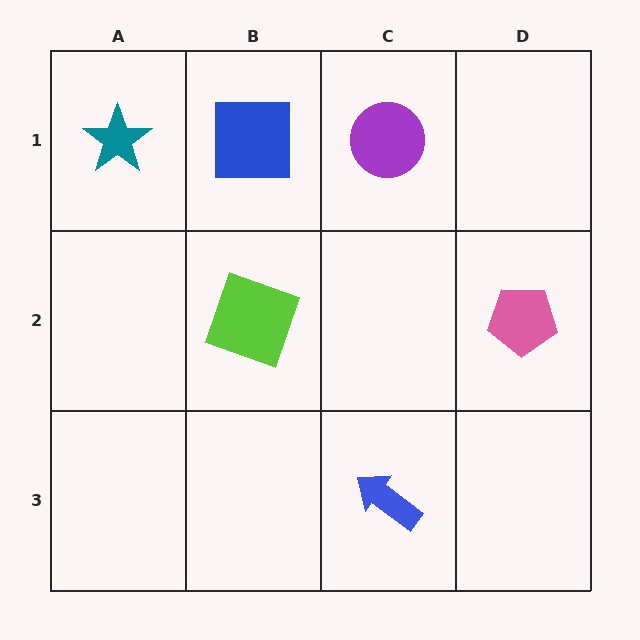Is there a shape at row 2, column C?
No, that cell is empty.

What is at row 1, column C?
A purple circle.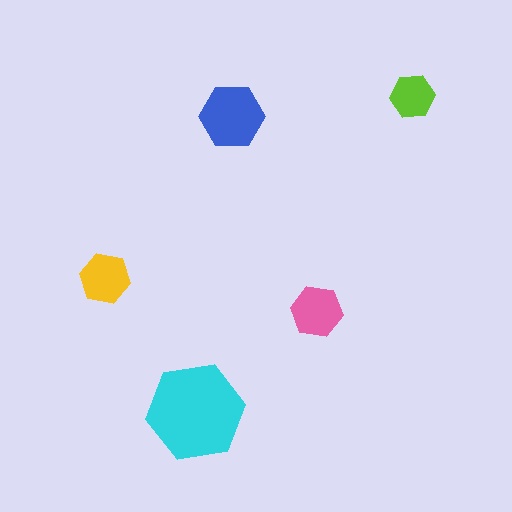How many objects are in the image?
There are 5 objects in the image.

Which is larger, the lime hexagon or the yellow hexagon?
The yellow one.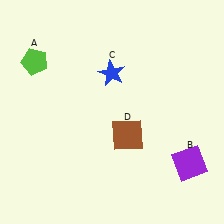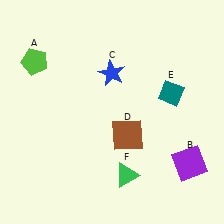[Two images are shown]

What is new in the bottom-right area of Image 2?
A green triangle (F) was added in the bottom-right area of Image 2.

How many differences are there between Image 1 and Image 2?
There are 2 differences between the two images.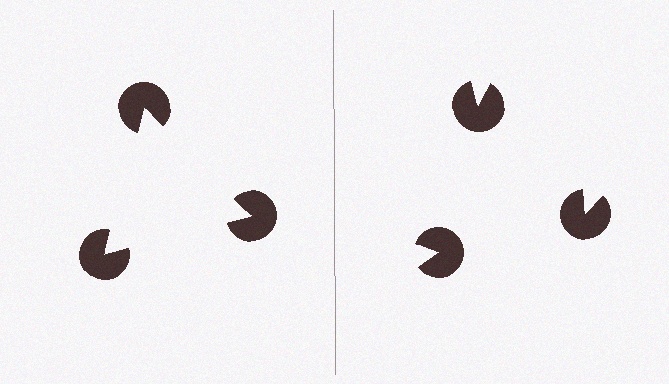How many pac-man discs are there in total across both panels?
6 — 3 on each side.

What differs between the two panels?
The pac-man discs are positioned identically on both sides; only the wedge orientations differ. On the left they align to a triangle; on the right they are misaligned.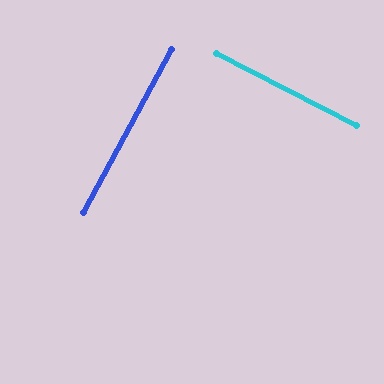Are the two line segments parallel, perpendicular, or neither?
Perpendicular — they meet at approximately 89°.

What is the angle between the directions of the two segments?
Approximately 89 degrees.